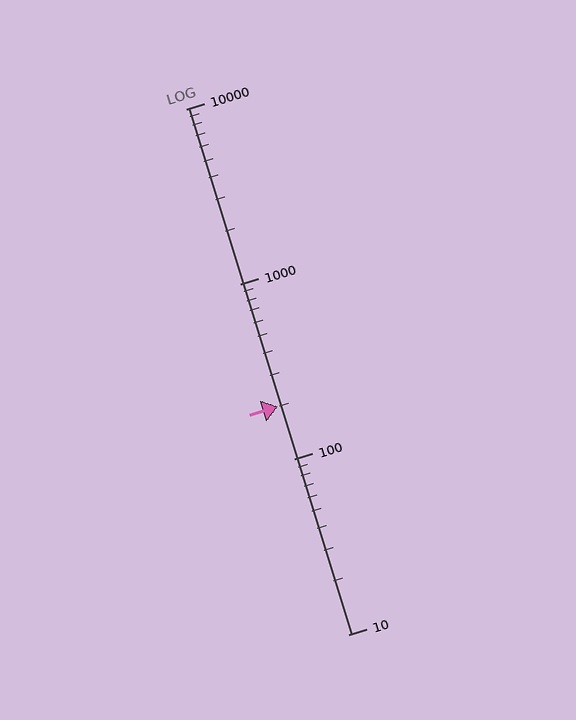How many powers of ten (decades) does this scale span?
The scale spans 3 decades, from 10 to 10000.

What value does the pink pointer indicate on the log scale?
The pointer indicates approximately 200.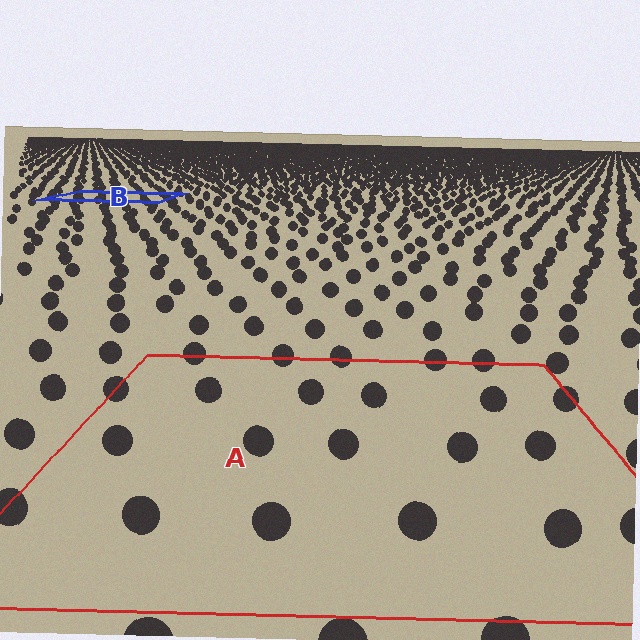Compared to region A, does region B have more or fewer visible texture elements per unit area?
Region B has more texture elements per unit area — they are packed more densely because it is farther away.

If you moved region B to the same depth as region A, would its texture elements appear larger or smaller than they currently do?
They would appear larger. At a closer depth, the same texture elements are projected at a bigger on-screen size.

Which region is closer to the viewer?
Region A is closer. The texture elements there are larger and more spread out.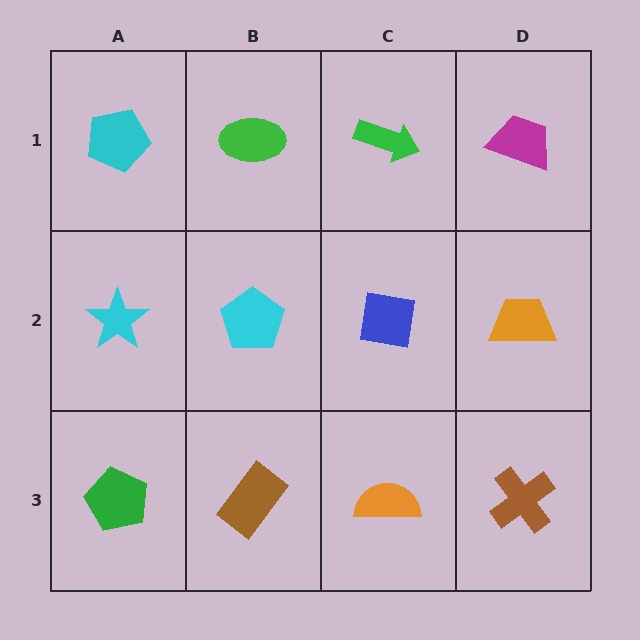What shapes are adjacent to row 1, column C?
A blue square (row 2, column C), a green ellipse (row 1, column B), a magenta trapezoid (row 1, column D).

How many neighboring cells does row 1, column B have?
3.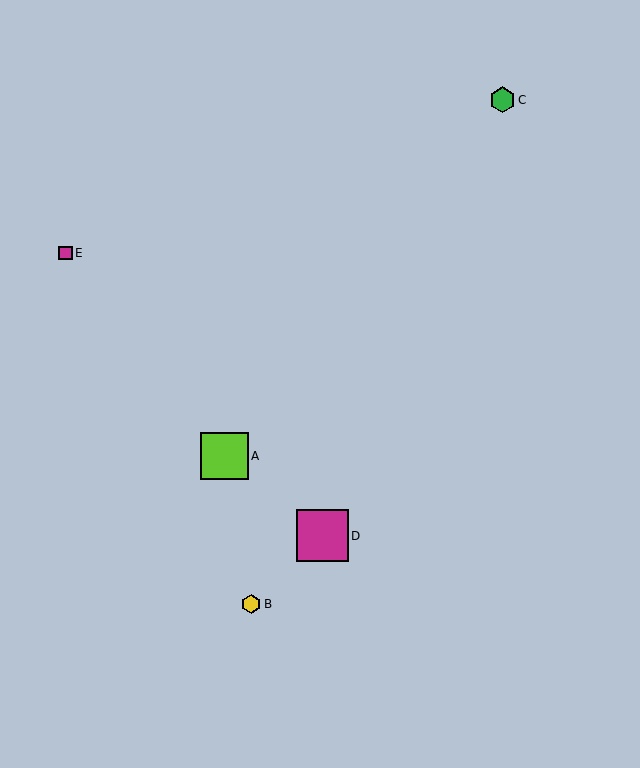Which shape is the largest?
The magenta square (labeled D) is the largest.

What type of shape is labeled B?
Shape B is a yellow hexagon.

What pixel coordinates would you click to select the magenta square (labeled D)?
Click at (322, 536) to select the magenta square D.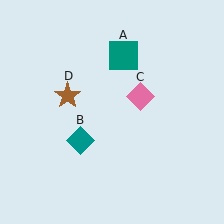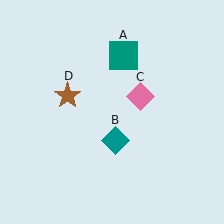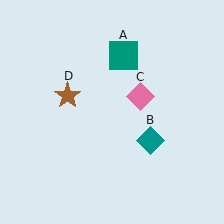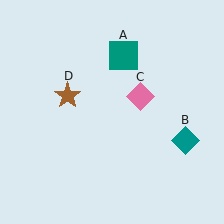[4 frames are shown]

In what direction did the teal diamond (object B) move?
The teal diamond (object B) moved right.